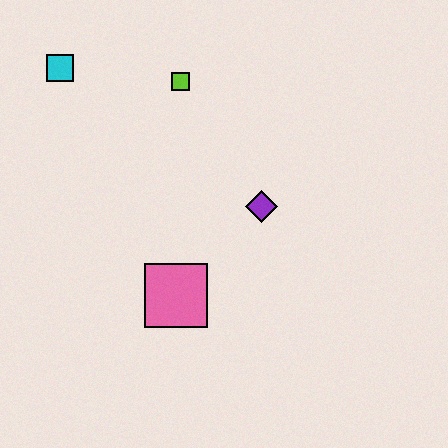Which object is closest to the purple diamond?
The pink square is closest to the purple diamond.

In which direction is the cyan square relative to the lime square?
The cyan square is to the left of the lime square.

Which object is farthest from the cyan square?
The pink square is farthest from the cyan square.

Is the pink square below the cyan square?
Yes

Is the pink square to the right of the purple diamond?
No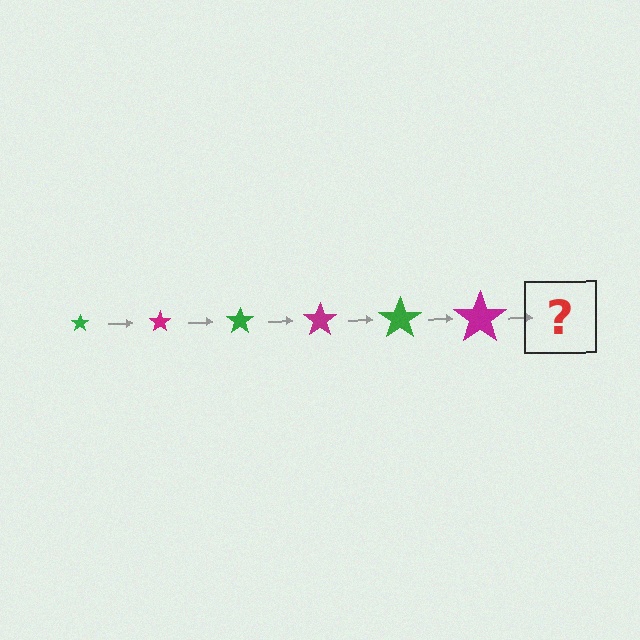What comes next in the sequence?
The next element should be a green star, larger than the previous one.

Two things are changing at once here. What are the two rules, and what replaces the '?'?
The two rules are that the star grows larger each step and the color cycles through green and magenta. The '?' should be a green star, larger than the previous one.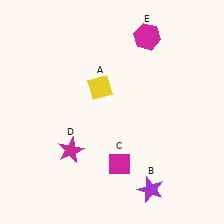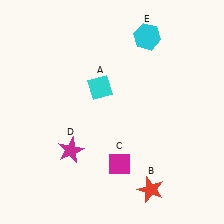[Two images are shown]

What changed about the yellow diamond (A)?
In Image 1, A is yellow. In Image 2, it changed to cyan.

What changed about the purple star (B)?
In Image 1, B is purple. In Image 2, it changed to red.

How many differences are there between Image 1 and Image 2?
There are 3 differences between the two images.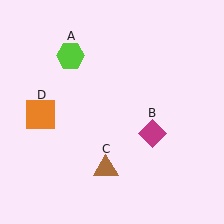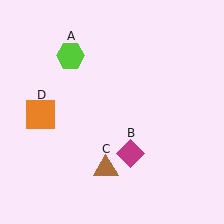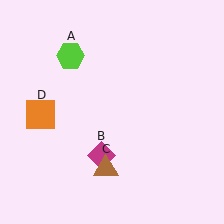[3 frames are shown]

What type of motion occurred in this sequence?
The magenta diamond (object B) rotated clockwise around the center of the scene.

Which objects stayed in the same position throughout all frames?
Lime hexagon (object A) and brown triangle (object C) and orange square (object D) remained stationary.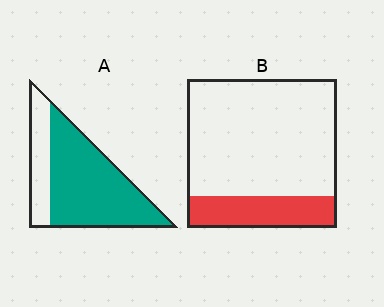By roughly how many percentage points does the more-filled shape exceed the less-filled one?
By roughly 50 percentage points (A over B).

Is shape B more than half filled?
No.